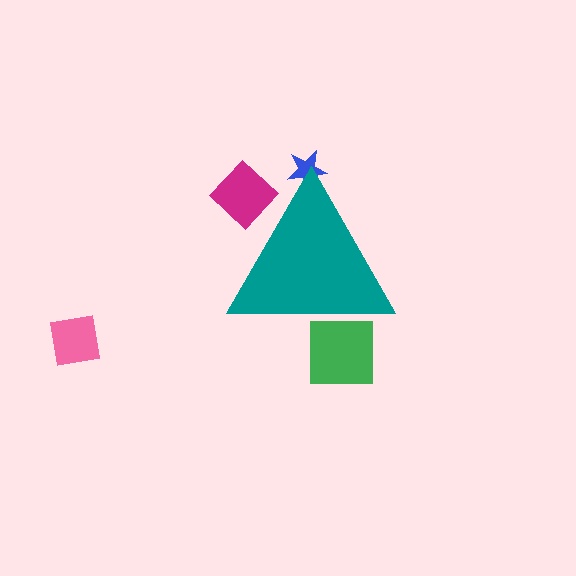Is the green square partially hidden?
Yes, the green square is partially hidden behind the teal triangle.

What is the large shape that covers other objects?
A teal triangle.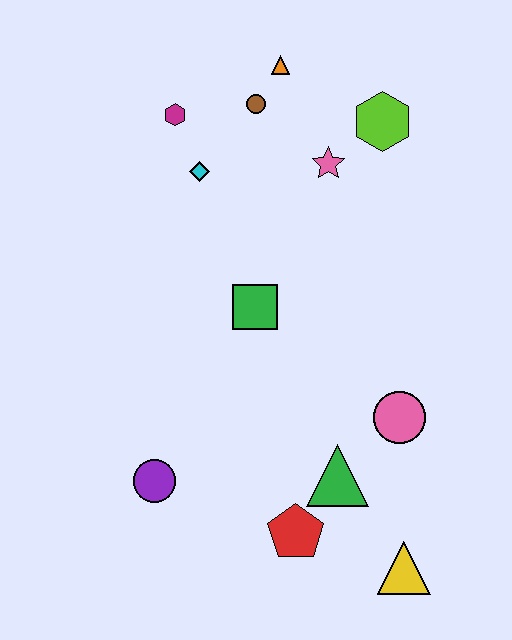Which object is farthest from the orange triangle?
The yellow triangle is farthest from the orange triangle.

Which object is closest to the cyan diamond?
The magenta hexagon is closest to the cyan diamond.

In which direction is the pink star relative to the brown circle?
The pink star is to the right of the brown circle.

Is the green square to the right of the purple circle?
Yes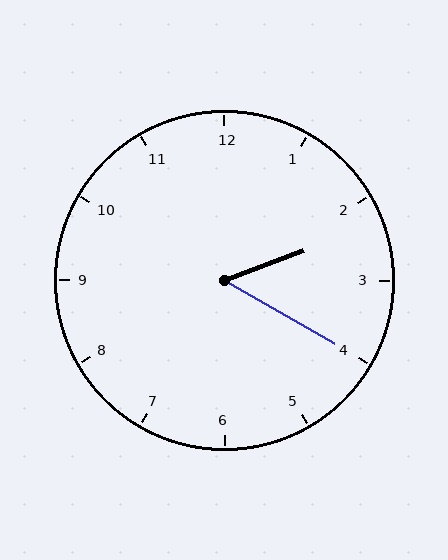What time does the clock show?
2:20.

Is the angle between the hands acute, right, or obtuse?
It is acute.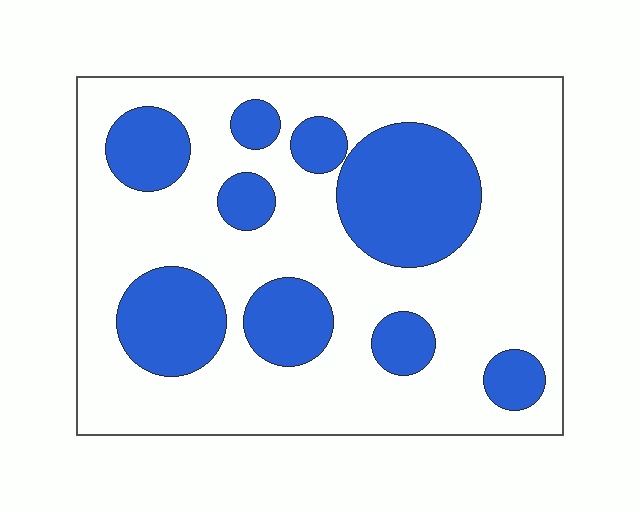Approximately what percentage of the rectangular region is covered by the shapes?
Approximately 30%.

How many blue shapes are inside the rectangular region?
9.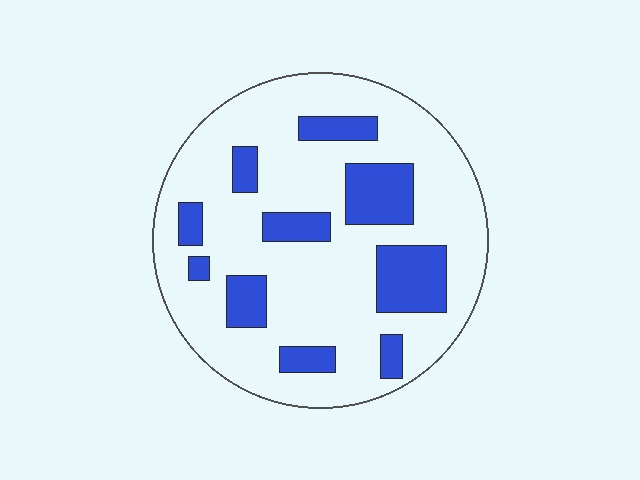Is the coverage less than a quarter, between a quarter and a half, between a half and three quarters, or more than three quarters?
Less than a quarter.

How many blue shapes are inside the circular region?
10.